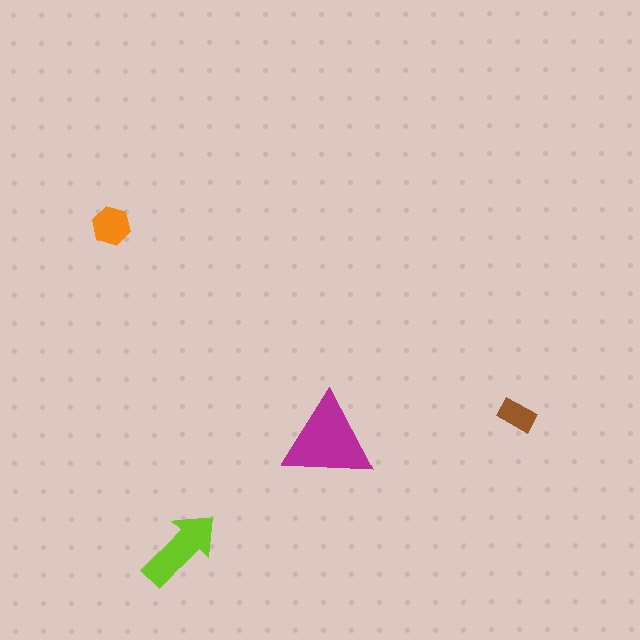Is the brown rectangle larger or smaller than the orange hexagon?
Smaller.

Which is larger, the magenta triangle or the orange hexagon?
The magenta triangle.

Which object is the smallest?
The brown rectangle.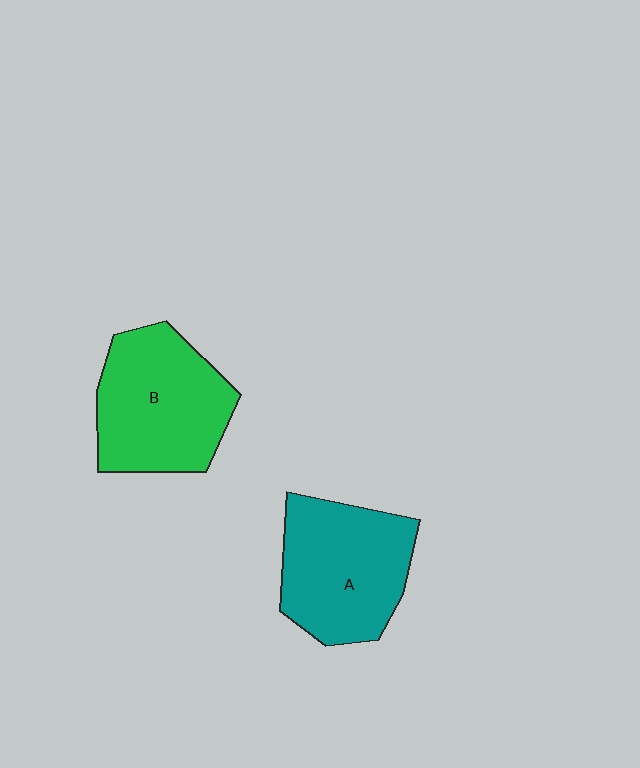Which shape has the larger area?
Shape B (green).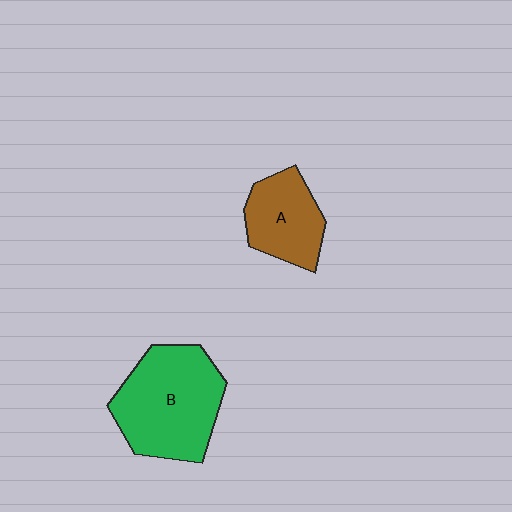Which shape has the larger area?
Shape B (green).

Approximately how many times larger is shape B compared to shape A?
Approximately 1.7 times.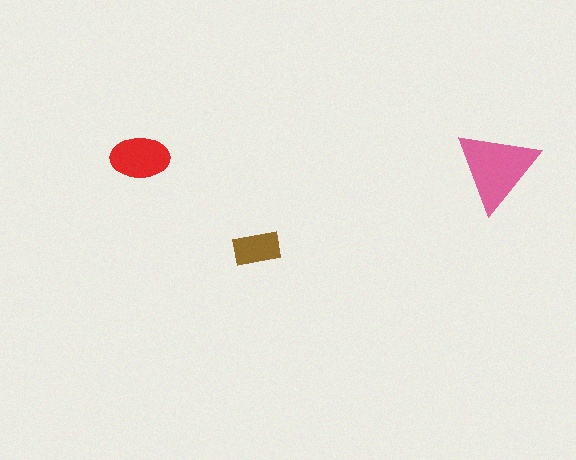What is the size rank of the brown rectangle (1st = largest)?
3rd.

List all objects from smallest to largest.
The brown rectangle, the red ellipse, the pink triangle.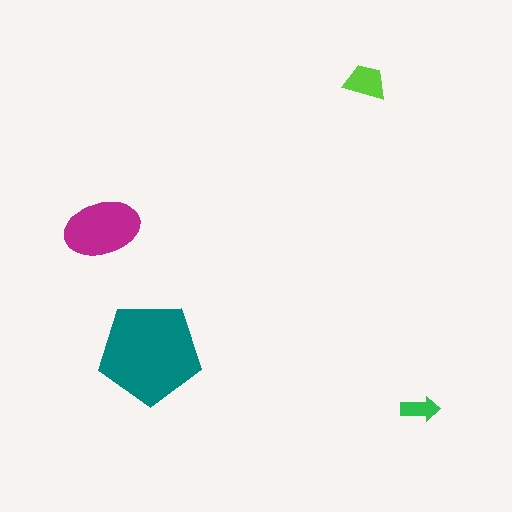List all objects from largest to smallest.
The teal pentagon, the magenta ellipse, the lime trapezoid, the green arrow.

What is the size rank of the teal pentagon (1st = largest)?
1st.